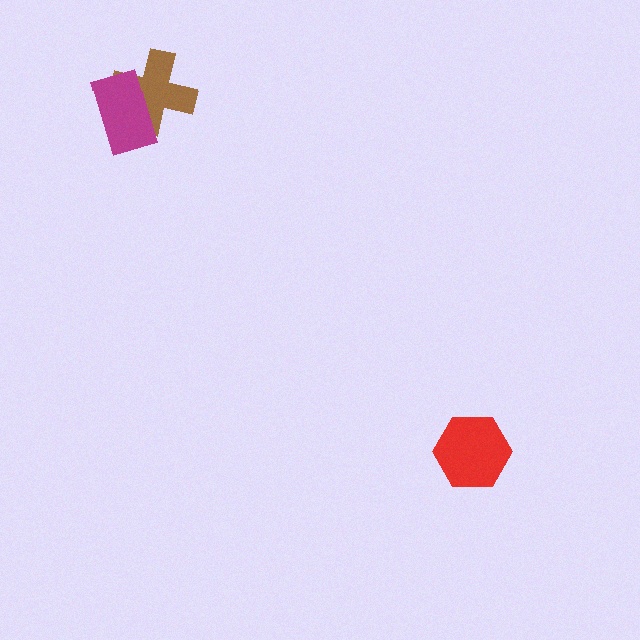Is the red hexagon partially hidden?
No, no other shape covers it.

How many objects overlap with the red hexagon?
0 objects overlap with the red hexagon.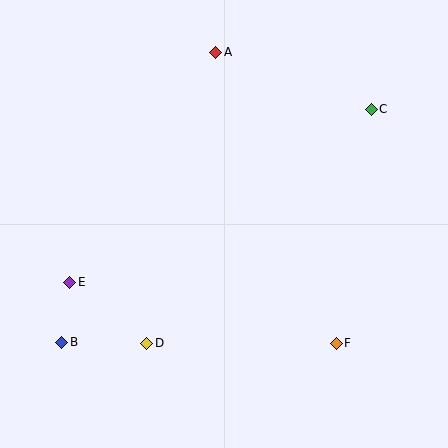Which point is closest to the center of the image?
Point D at (147, 343) is closest to the center.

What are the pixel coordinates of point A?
Point A is at (216, 52).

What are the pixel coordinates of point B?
Point B is at (62, 342).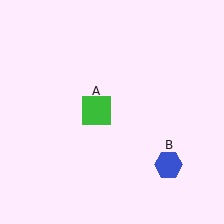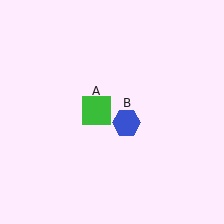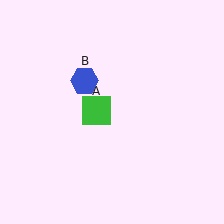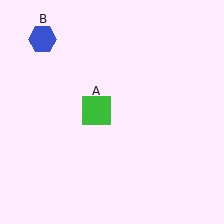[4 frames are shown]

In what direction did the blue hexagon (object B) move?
The blue hexagon (object B) moved up and to the left.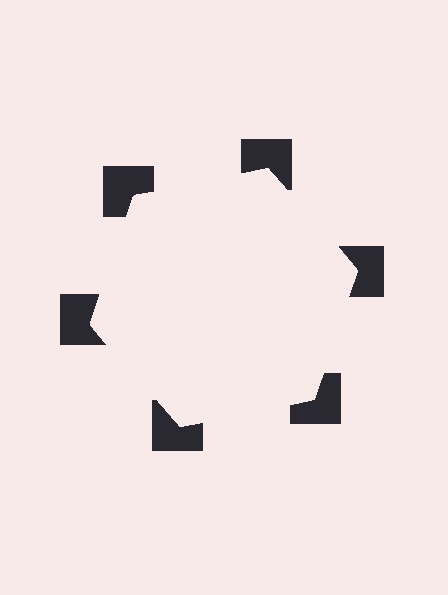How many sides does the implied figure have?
6 sides.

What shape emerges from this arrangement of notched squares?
An illusory hexagon — its edges are inferred from the aligned wedge cuts in the notched squares, not physically drawn.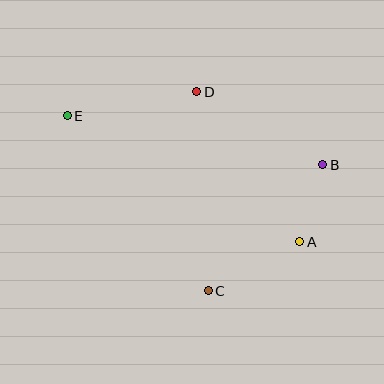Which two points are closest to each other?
Points A and B are closest to each other.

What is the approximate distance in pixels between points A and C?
The distance between A and C is approximately 104 pixels.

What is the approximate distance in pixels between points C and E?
The distance between C and E is approximately 225 pixels.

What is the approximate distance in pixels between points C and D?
The distance between C and D is approximately 199 pixels.